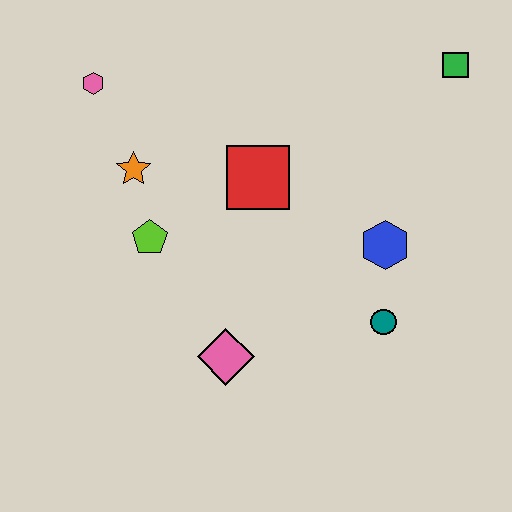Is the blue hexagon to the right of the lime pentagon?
Yes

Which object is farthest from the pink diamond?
The green square is farthest from the pink diamond.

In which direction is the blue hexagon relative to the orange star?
The blue hexagon is to the right of the orange star.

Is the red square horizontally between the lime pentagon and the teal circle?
Yes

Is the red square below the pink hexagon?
Yes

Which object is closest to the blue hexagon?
The teal circle is closest to the blue hexagon.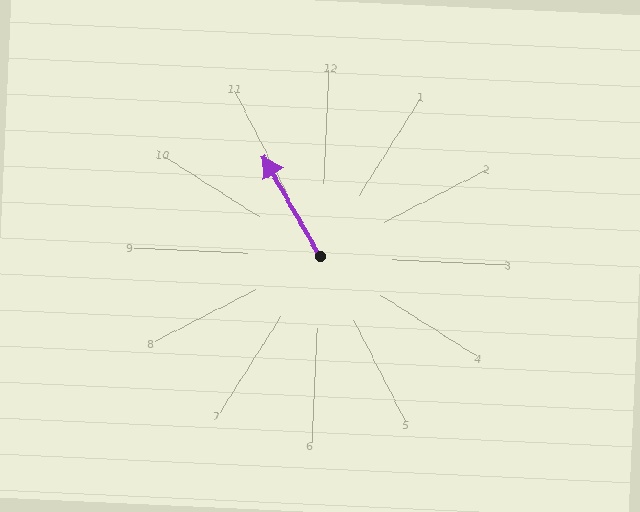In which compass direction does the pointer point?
Northwest.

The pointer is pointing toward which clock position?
Roughly 11 o'clock.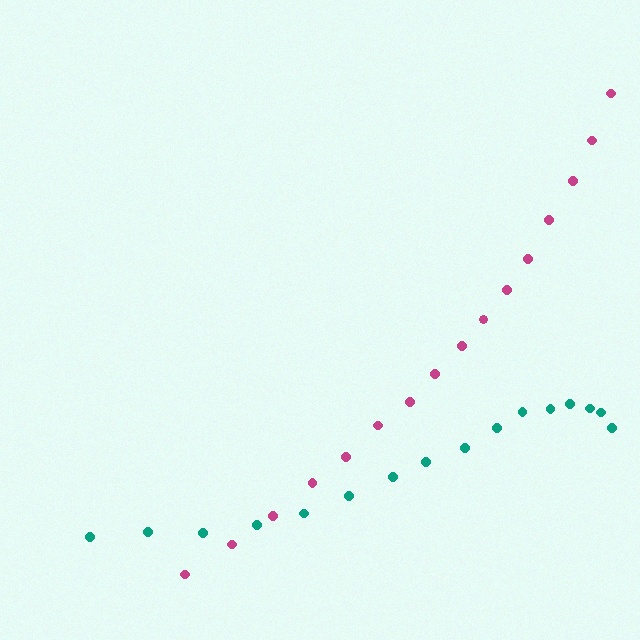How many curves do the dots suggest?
There are 2 distinct paths.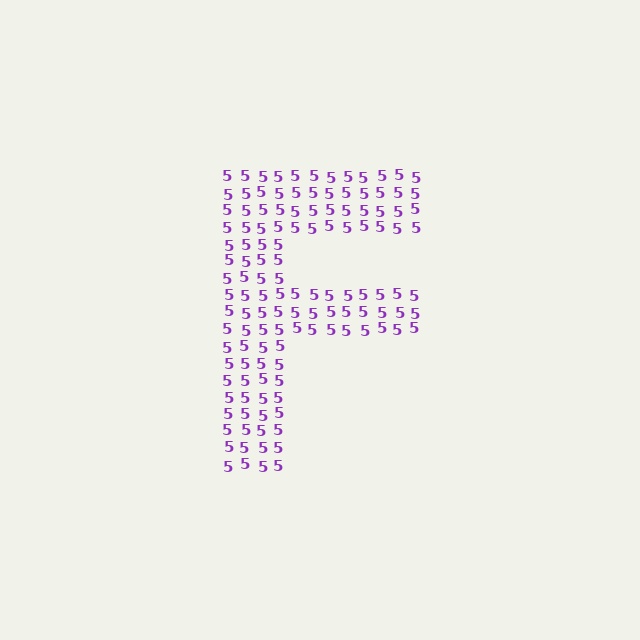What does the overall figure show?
The overall figure shows the letter F.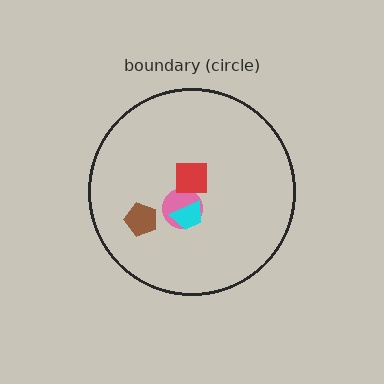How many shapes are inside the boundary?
4 inside, 0 outside.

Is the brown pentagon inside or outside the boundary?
Inside.